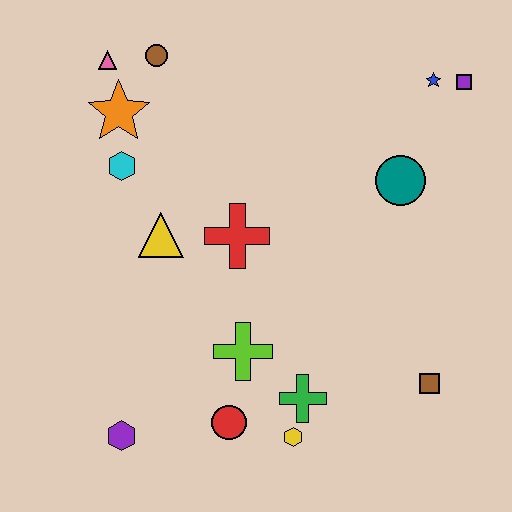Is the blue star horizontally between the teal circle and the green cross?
No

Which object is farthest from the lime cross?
The purple square is farthest from the lime cross.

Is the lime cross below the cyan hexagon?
Yes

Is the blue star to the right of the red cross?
Yes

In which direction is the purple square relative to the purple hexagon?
The purple square is above the purple hexagon.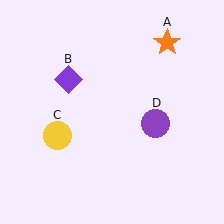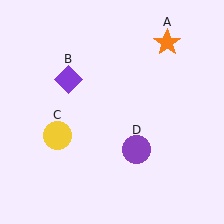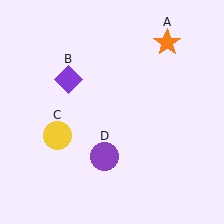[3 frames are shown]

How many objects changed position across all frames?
1 object changed position: purple circle (object D).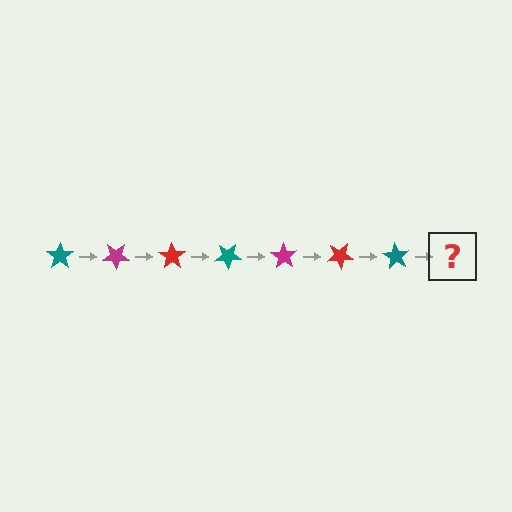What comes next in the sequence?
The next element should be a magenta star, rotated 245 degrees from the start.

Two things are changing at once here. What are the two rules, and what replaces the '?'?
The two rules are that it rotates 35 degrees each step and the color cycles through teal, magenta, and red. The '?' should be a magenta star, rotated 245 degrees from the start.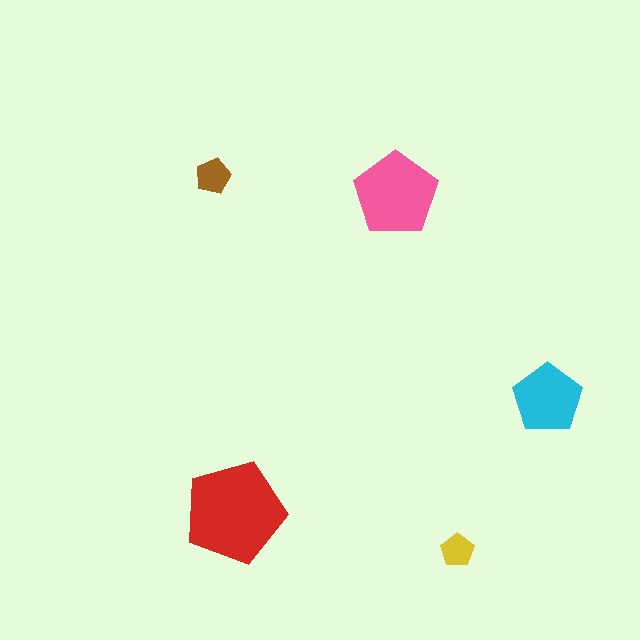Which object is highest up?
The brown pentagon is topmost.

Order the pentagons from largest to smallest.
the red one, the pink one, the cyan one, the brown one, the yellow one.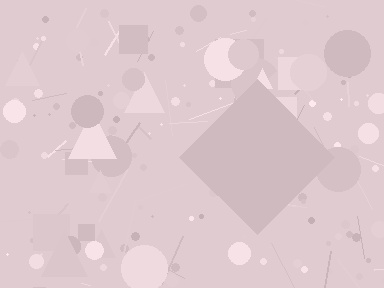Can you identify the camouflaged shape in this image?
The camouflaged shape is a diamond.